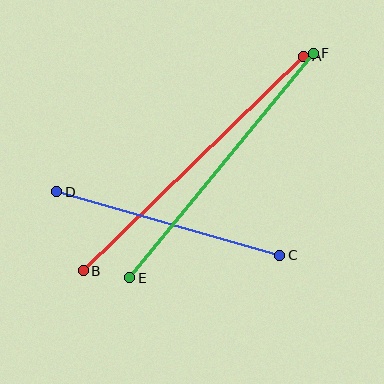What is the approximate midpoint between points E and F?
The midpoint is at approximately (221, 165) pixels.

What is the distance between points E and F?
The distance is approximately 290 pixels.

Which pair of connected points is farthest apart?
Points A and B are farthest apart.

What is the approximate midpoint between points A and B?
The midpoint is at approximately (194, 163) pixels.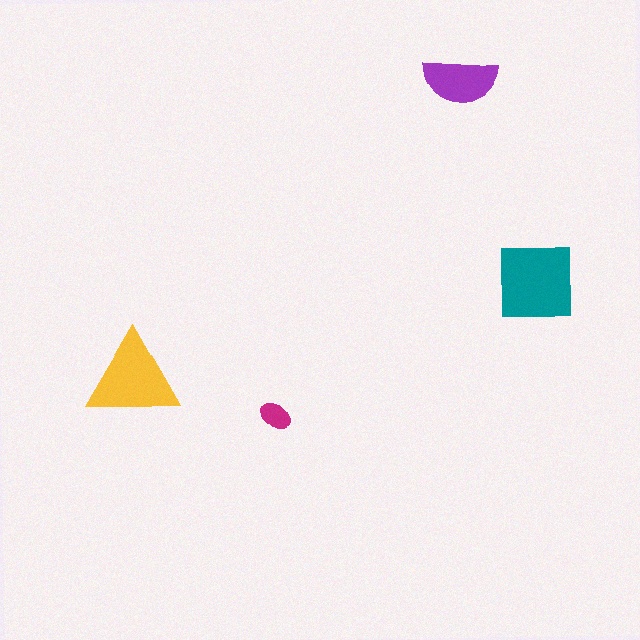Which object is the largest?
The teal square.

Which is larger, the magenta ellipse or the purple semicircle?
The purple semicircle.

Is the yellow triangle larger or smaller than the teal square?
Smaller.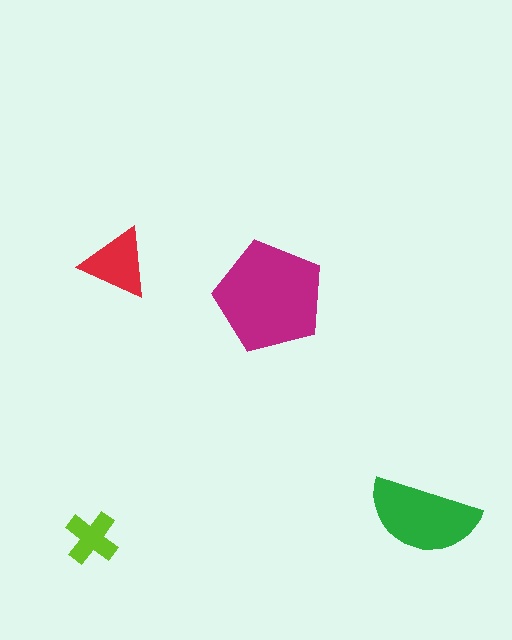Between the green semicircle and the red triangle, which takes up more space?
The green semicircle.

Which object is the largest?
The magenta pentagon.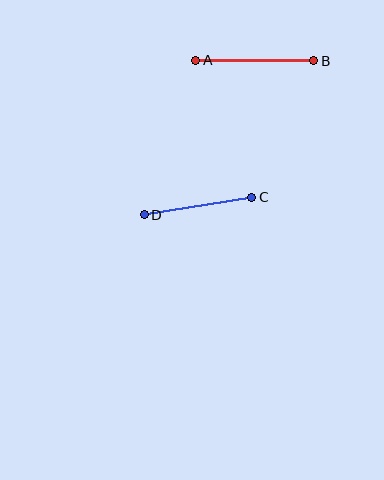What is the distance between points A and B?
The distance is approximately 118 pixels.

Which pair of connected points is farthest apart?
Points A and B are farthest apart.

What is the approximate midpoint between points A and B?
The midpoint is at approximately (255, 61) pixels.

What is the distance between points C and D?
The distance is approximately 108 pixels.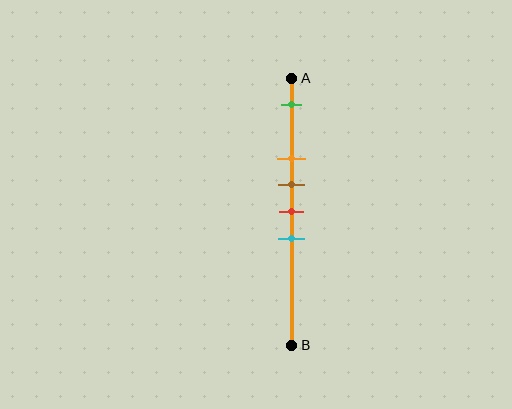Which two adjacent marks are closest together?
The brown and red marks are the closest adjacent pair.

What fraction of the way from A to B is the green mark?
The green mark is approximately 10% (0.1) of the way from A to B.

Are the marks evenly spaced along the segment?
No, the marks are not evenly spaced.